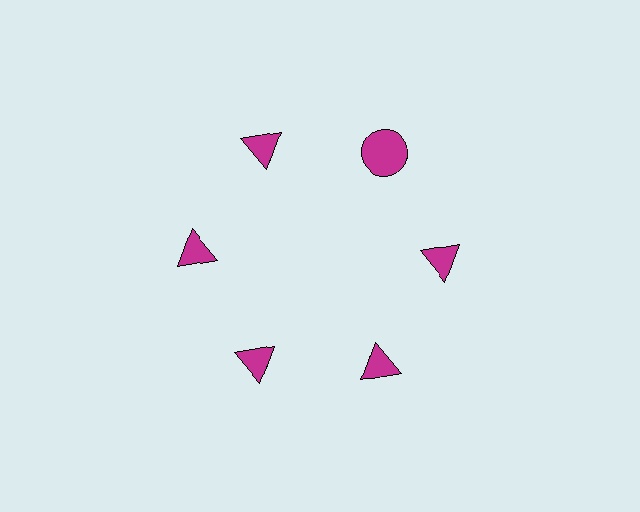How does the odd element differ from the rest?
It has a different shape: circle instead of triangle.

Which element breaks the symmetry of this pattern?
The magenta circle at roughly the 1 o'clock position breaks the symmetry. All other shapes are magenta triangles.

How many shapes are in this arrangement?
There are 6 shapes arranged in a ring pattern.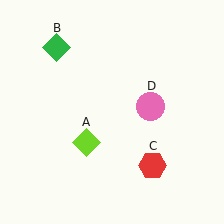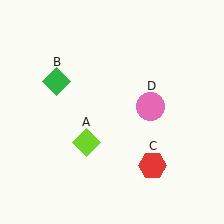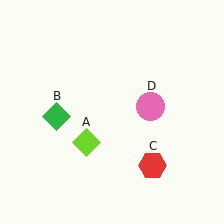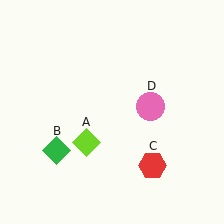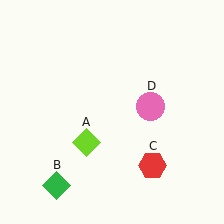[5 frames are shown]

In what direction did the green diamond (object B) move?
The green diamond (object B) moved down.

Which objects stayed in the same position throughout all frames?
Lime diamond (object A) and red hexagon (object C) and pink circle (object D) remained stationary.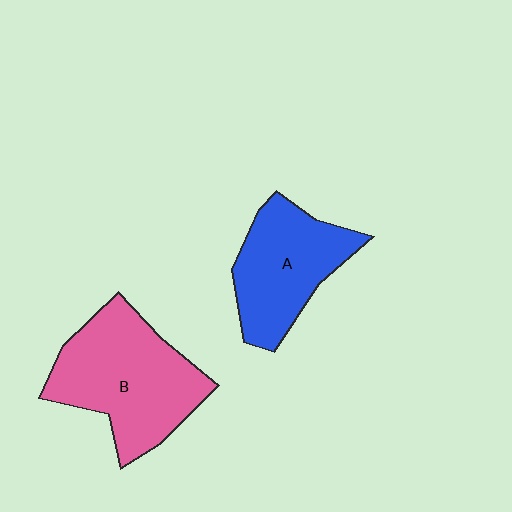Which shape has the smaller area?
Shape A (blue).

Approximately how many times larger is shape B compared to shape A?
Approximately 1.3 times.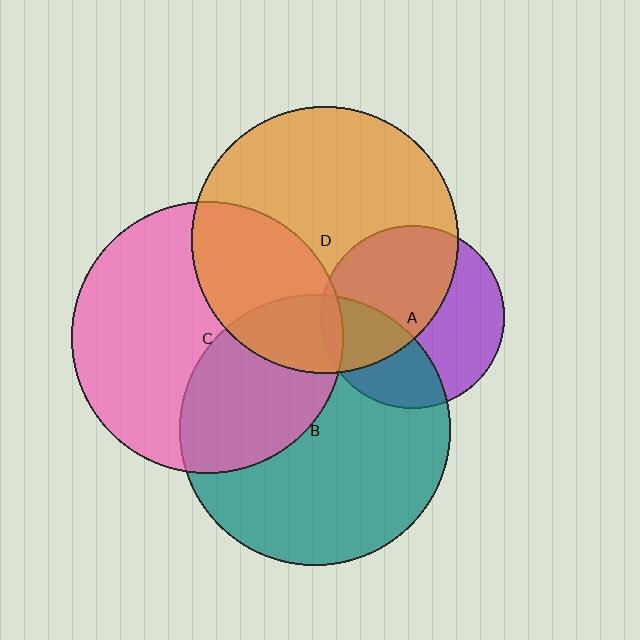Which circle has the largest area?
Circle C (pink).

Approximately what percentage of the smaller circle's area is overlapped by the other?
Approximately 20%.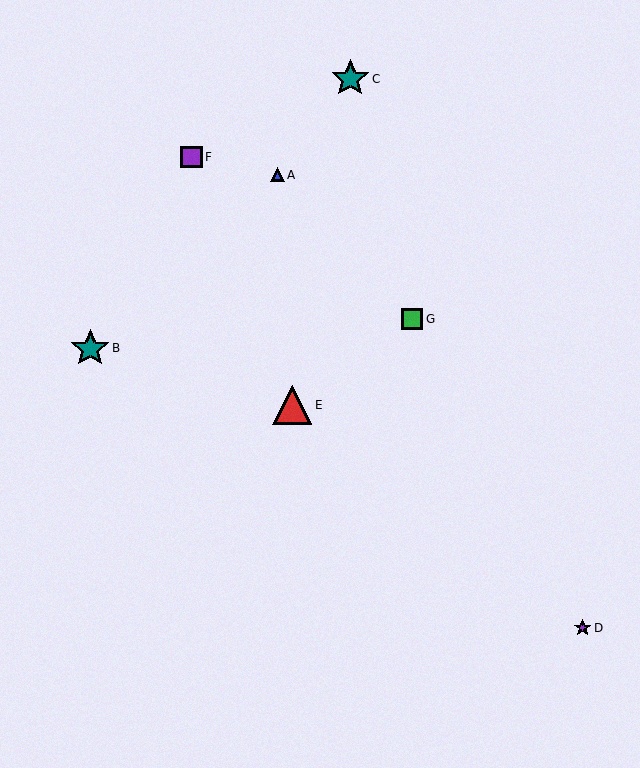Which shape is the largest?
The red triangle (labeled E) is the largest.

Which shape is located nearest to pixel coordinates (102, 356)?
The teal star (labeled B) at (90, 348) is nearest to that location.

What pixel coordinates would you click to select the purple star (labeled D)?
Click at (583, 628) to select the purple star D.